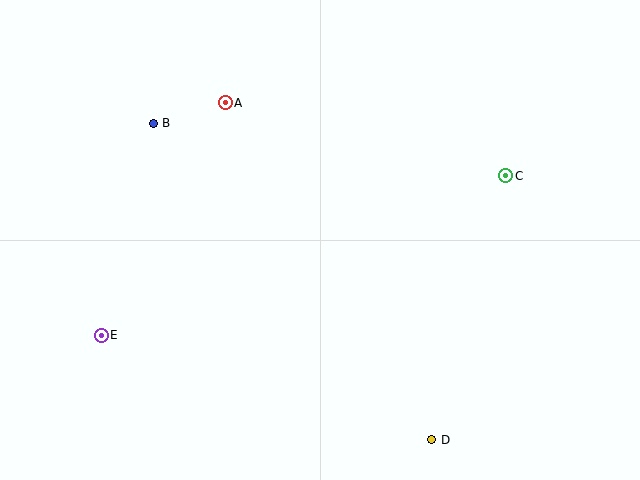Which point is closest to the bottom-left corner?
Point E is closest to the bottom-left corner.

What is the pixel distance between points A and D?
The distance between A and D is 395 pixels.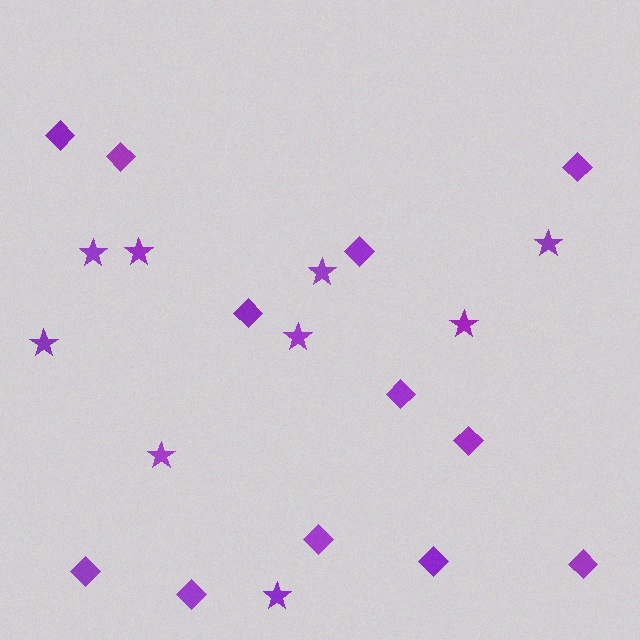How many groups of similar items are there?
There are 2 groups: one group of stars (9) and one group of diamonds (12).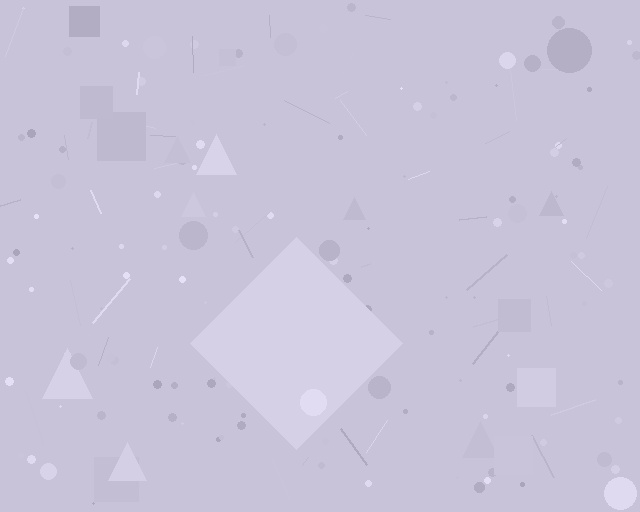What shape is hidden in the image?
A diamond is hidden in the image.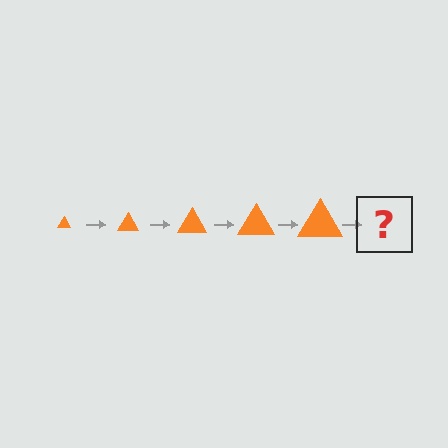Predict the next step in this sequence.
The next step is an orange triangle, larger than the previous one.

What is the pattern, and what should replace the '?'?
The pattern is that the triangle gets progressively larger each step. The '?' should be an orange triangle, larger than the previous one.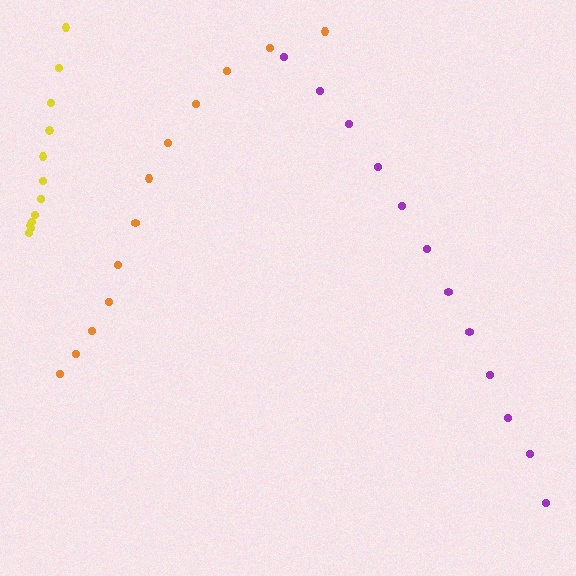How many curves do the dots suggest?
There are 3 distinct paths.